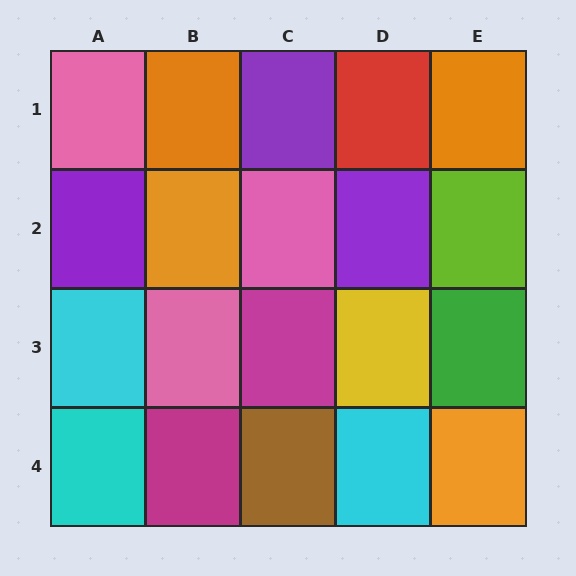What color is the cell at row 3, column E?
Green.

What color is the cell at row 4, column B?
Magenta.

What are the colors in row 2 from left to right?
Purple, orange, pink, purple, lime.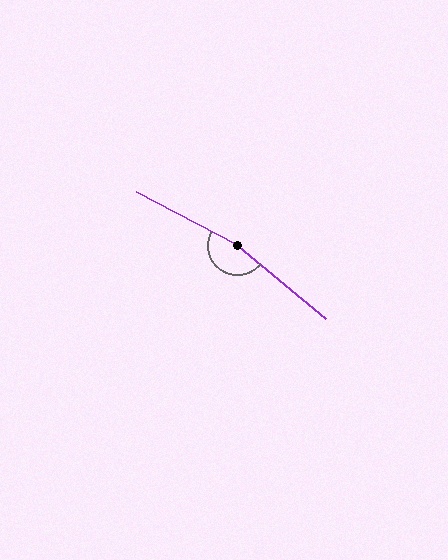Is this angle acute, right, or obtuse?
It is obtuse.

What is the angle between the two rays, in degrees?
Approximately 169 degrees.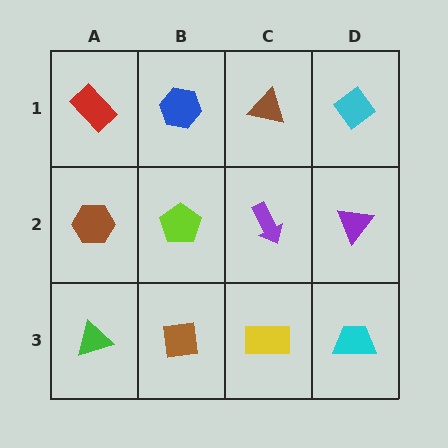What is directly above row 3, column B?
A lime pentagon.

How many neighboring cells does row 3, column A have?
2.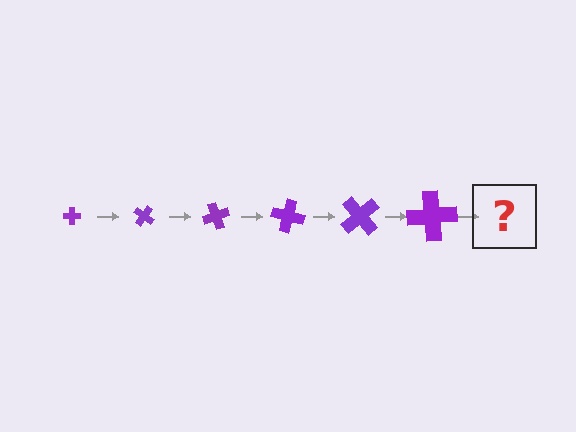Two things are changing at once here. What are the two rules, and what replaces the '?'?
The two rules are that the cross grows larger each step and it rotates 35 degrees each step. The '?' should be a cross, larger than the previous one and rotated 210 degrees from the start.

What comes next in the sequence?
The next element should be a cross, larger than the previous one and rotated 210 degrees from the start.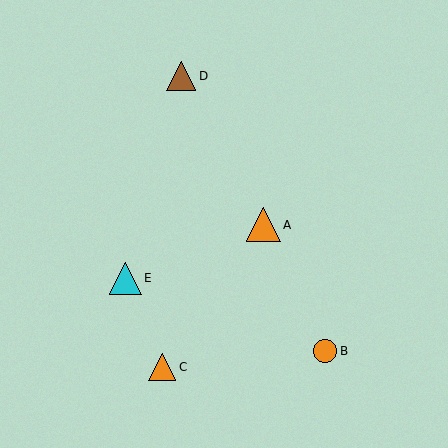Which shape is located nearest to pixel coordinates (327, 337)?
The orange circle (labeled B) at (325, 351) is nearest to that location.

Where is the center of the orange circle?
The center of the orange circle is at (325, 351).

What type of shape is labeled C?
Shape C is an orange triangle.